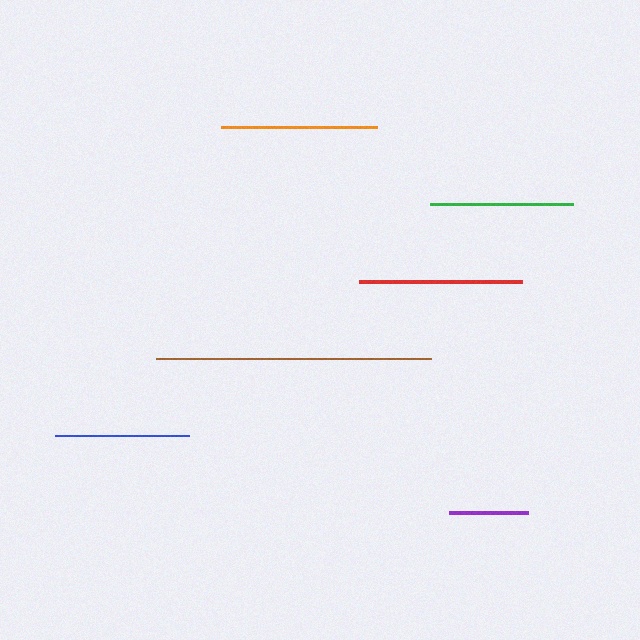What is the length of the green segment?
The green segment is approximately 143 pixels long.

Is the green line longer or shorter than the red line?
The red line is longer than the green line.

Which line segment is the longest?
The brown line is the longest at approximately 275 pixels.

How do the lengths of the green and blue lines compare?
The green and blue lines are approximately the same length.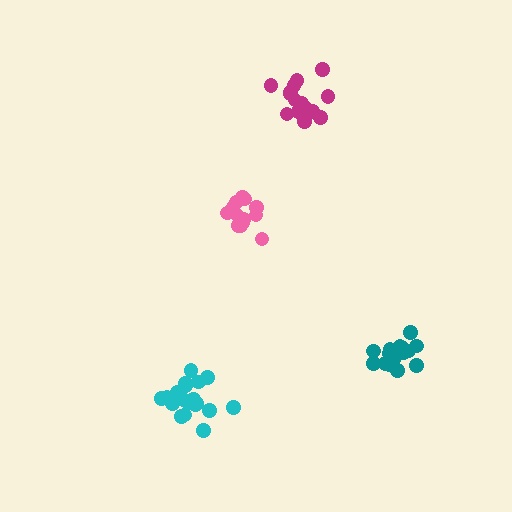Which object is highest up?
The magenta cluster is topmost.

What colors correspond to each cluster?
The clusters are colored: pink, cyan, teal, magenta.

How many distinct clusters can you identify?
There are 4 distinct clusters.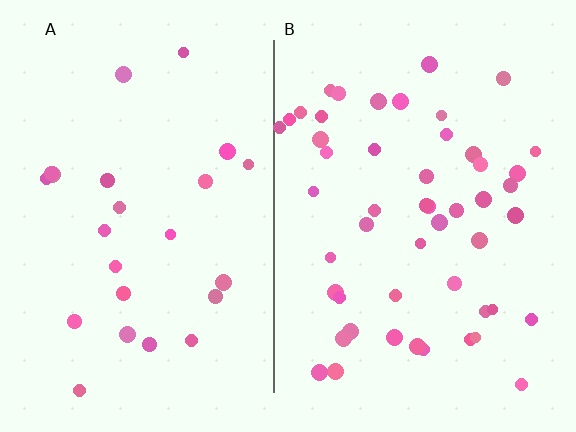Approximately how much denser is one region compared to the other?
Approximately 2.1× — region B over region A.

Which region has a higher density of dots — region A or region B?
B (the right).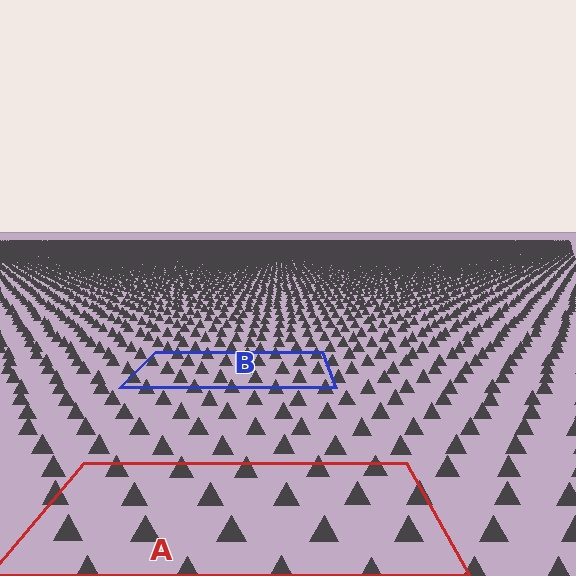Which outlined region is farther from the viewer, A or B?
Region B is farther from the viewer — the texture elements inside it appear smaller and more densely packed.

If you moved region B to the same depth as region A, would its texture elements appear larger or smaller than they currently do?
They would appear larger. At a closer depth, the same texture elements are projected at a bigger on-screen size.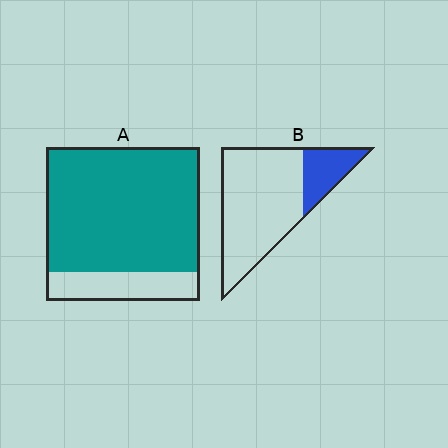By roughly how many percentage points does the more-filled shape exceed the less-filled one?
By roughly 60 percentage points (A over B).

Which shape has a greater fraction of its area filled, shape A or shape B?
Shape A.